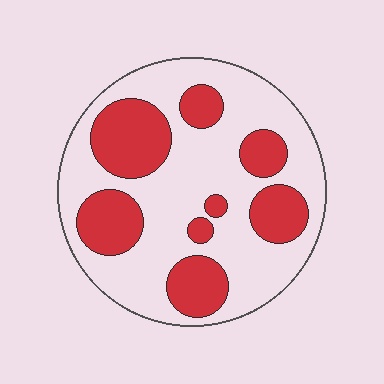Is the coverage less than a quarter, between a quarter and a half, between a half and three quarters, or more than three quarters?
Between a quarter and a half.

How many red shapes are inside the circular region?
8.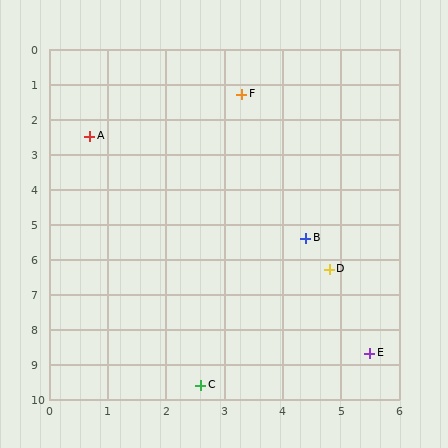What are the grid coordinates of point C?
Point C is at approximately (2.6, 9.6).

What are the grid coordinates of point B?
Point B is at approximately (4.4, 5.4).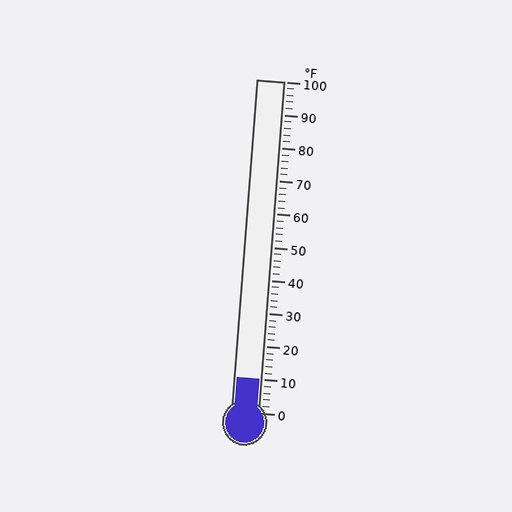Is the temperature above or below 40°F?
The temperature is below 40°F.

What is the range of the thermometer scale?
The thermometer scale ranges from 0°F to 100°F.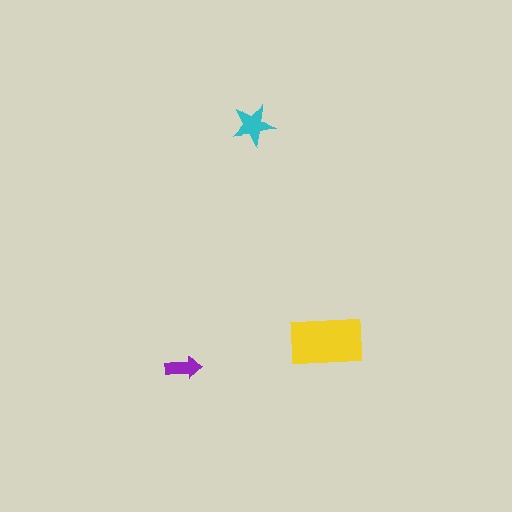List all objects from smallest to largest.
The purple arrow, the cyan star, the yellow rectangle.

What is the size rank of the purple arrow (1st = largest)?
3rd.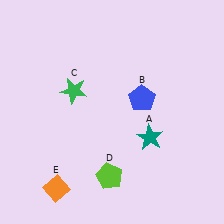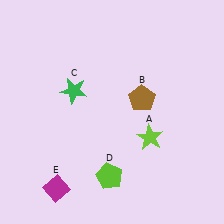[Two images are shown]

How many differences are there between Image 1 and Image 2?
There are 3 differences between the two images.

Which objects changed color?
A changed from teal to lime. B changed from blue to brown. E changed from orange to magenta.